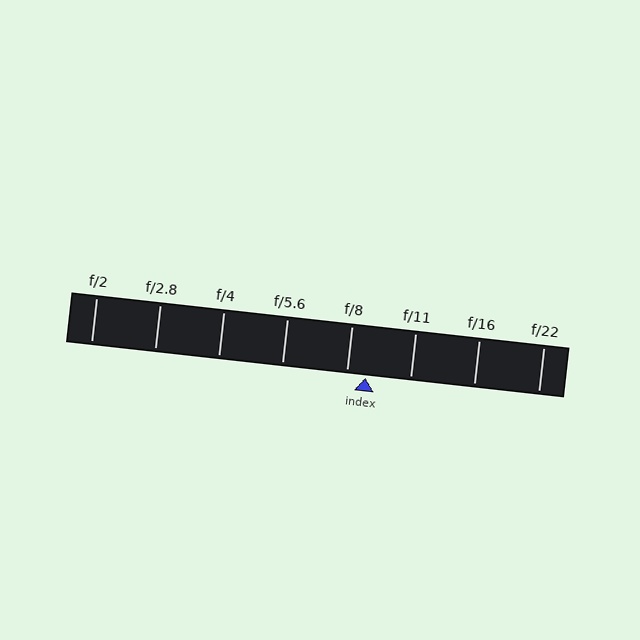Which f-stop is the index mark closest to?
The index mark is closest to f/8.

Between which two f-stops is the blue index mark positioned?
The index mark is between f/8 and f/11.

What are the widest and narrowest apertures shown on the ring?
The widest aperture shown is f/2 and the narrowest is f/22.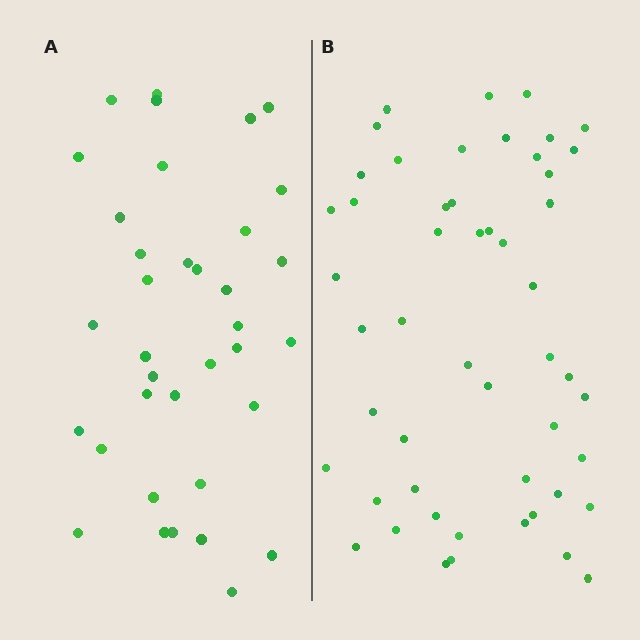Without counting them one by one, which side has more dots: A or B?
Region B (the right region) has more dots.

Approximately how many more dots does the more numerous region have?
Region B has approximately 15 more dots than region A.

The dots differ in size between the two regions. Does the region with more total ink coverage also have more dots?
No. Region A has more total ink coverage because its dots are larger, but region B actually contains more individual dots. Total area can be misleading — the number of items is what matters here.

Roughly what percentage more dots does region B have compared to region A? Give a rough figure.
About 40% more.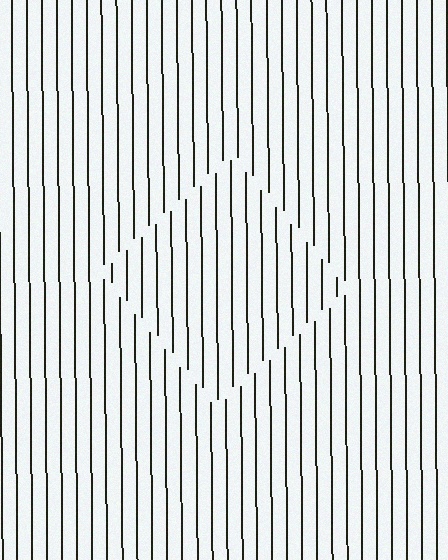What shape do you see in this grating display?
An illusory square. The interior of the shape contains the same grating, shifted by half a period — the contour is defined by the phase discontinuity where line-ends from the inner and outer gratings abut.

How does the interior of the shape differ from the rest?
The interior of the shape contains the same grating, shifted by half a period — the contour is defined by the phase discontinuity where line-ends from the inner and outer gratings abut.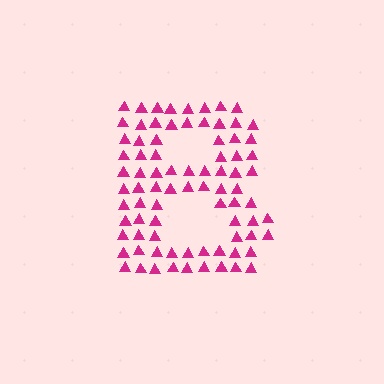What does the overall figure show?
The overall figure shows the letter B.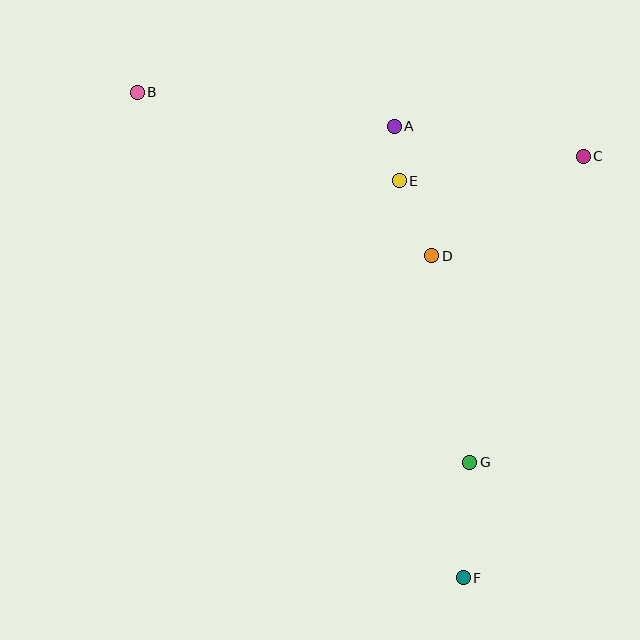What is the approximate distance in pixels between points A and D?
The distance between A and D is approximately 135 pixels.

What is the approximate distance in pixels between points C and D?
The distance between C and D is approximately 182 pixels.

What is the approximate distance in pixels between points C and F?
The distance between C and F is approximately 438 pixels.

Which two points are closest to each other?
Points A and E are closest to each other.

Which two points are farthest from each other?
Points B and F are farthest from each other.